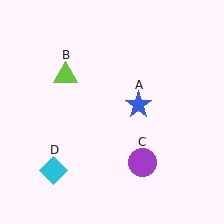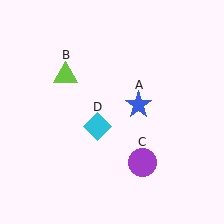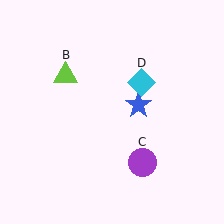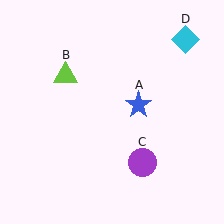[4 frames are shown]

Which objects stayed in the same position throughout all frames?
Blue star (object A) and lime triangle (object B) and purple circle (object C) remained stationary.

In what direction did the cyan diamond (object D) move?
The cyan diamond (object D) moved up and to the right.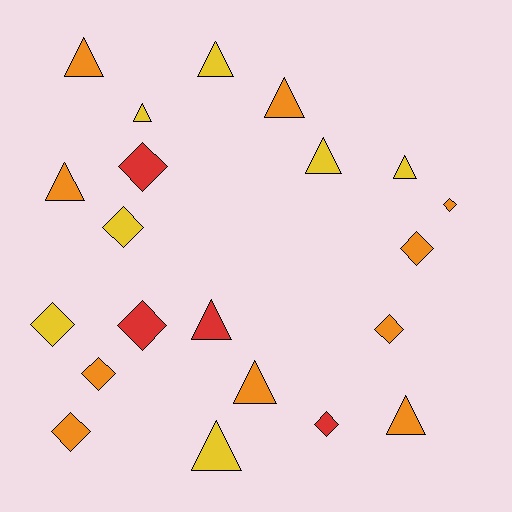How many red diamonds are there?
There are 3 red diamonds.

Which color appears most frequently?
Orange, with 10 objects.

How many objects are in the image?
There are 21 objects.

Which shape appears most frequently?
Triangle, with 11 objects.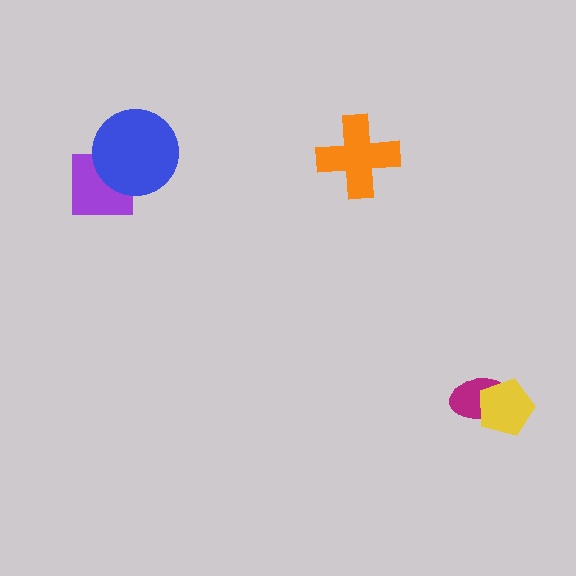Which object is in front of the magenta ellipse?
The yellow pentagon is in front of the magenta ellipse.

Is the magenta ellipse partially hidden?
Yes, it is partially covered by another shape.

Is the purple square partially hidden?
Yes, it is partially covered by another shape.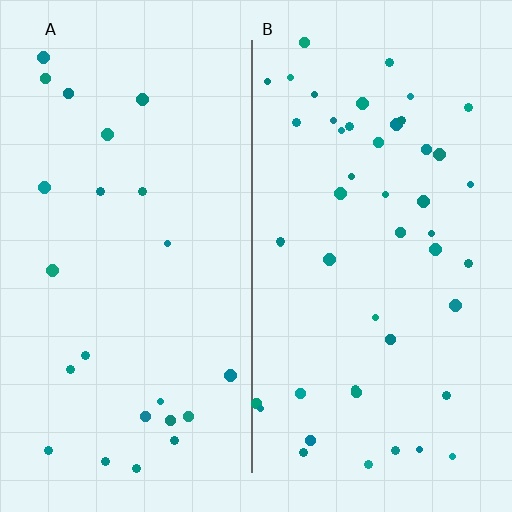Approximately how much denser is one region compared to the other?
Approximately 2.0× — region B over region A.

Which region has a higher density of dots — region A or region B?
B (the right).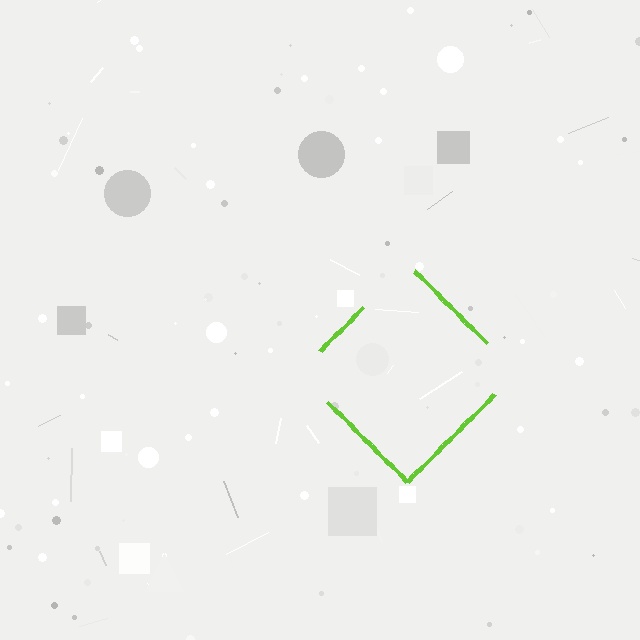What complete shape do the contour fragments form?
The contour fragments form a diamond.